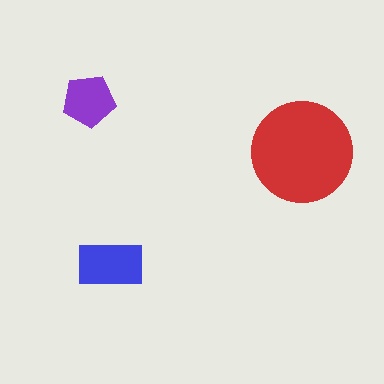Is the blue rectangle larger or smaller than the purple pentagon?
Larger.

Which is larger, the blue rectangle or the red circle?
The red circle.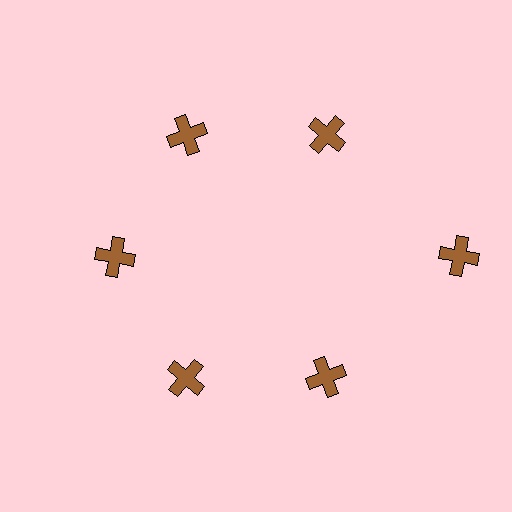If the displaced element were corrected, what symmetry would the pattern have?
It would have 6-fold rotational symmetry — the pattern would map onto itself every 60 degrees.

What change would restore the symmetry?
The symmetry would be restored by moving it inward, back onto the ring so that all 6 crosses sit at equal angles and equal distance from the center.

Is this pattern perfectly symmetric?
No. The 6 brown crosses are arranged in a ring, but one element near the 3 o'clock position is pushed outward from the center, breaking the 6-fold rotational symmetry.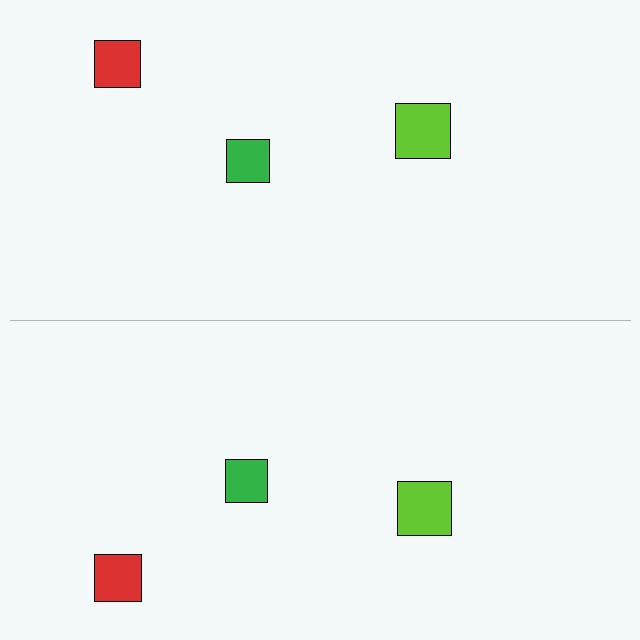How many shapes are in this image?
There are 6 shapes in this image.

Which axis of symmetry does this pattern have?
The pattern has a horizontal axis of symmetry running through the center of the image.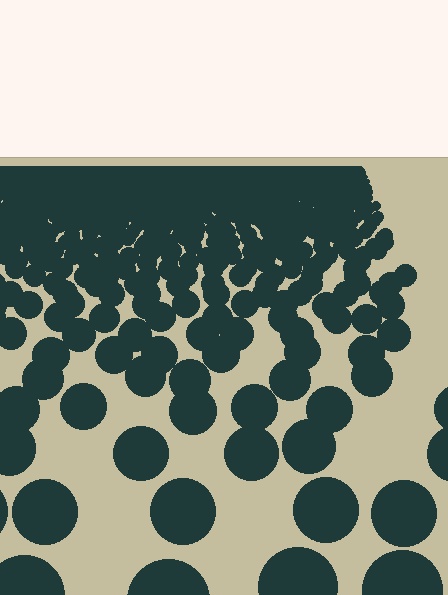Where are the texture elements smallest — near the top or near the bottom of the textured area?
Near the top.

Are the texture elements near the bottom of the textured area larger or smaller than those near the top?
Larger. Near the bottom, elements are closer to the viewer and appear at a bigger on-screen size.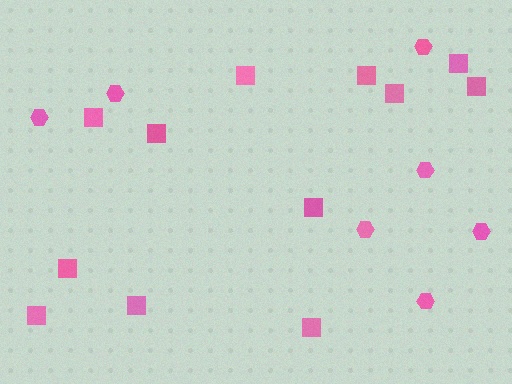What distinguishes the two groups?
There are 2 groups: one group of hexagons (7) and one group of squares (12).